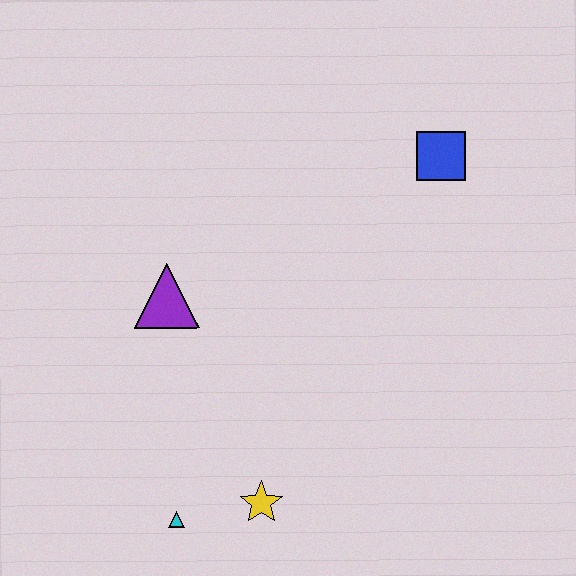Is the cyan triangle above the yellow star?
No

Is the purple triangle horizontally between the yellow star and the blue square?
No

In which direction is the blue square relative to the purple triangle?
The blue square is to the right of the purple triangle.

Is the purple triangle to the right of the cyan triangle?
No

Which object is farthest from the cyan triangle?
The blue square is farthest from the cyan triangle.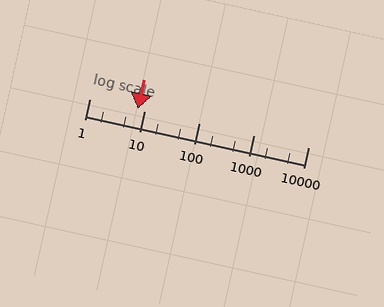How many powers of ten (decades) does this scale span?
The scale spans 4 decades, from 1 to 10000.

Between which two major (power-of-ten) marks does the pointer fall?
The pointer is between 1 and 10.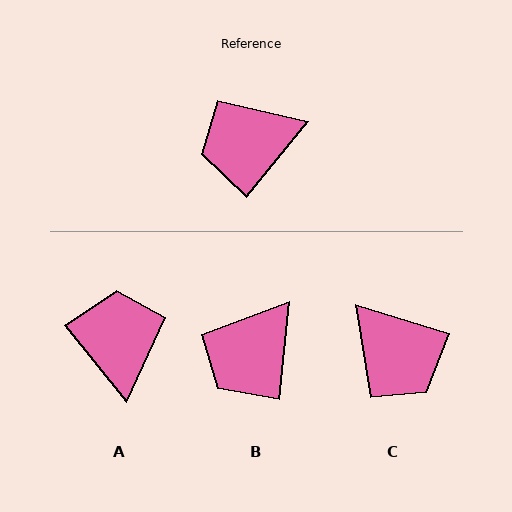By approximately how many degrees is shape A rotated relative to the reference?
Approximately 102 degrees clockwise.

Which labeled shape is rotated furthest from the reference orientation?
C, about 112 degrees away.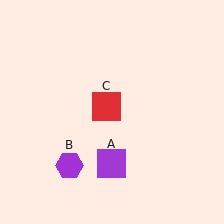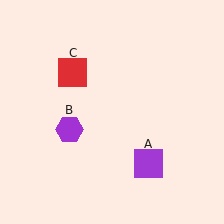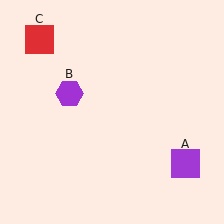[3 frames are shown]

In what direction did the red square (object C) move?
The red square (object C) moved up and to the left.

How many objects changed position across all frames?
3 objects changed position: purple square (object A), purple hexagon (object B), red square (object C).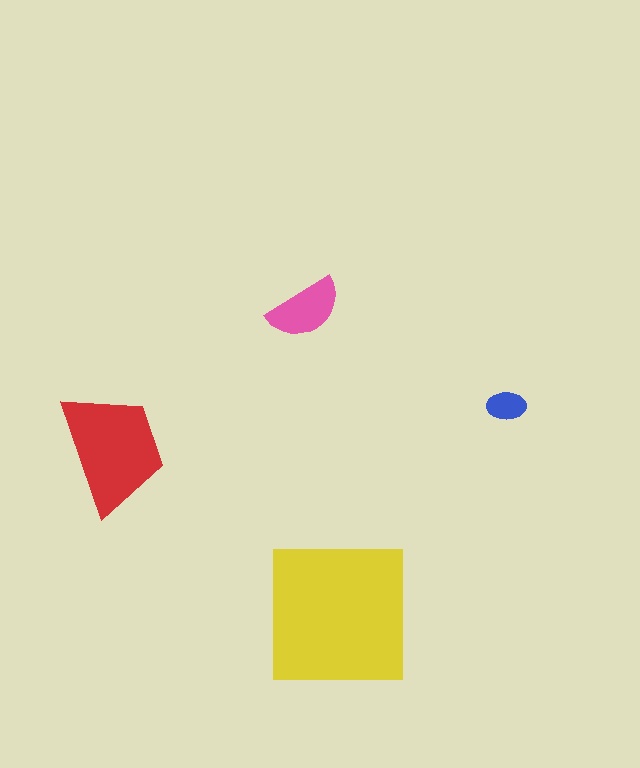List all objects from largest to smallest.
The yellow square, the red trapezoid, the pink semicircle, the blue ellipse.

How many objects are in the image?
There are 4 objects in the image.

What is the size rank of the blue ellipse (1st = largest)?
4th.